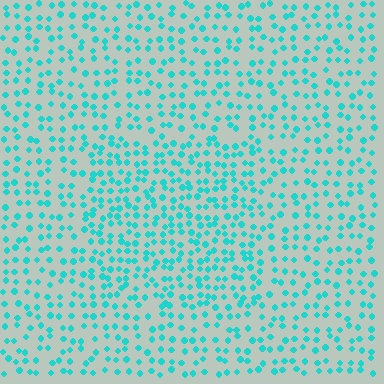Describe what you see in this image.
The image contains small cyan elements arranged at two different densities. A rectangle-shaped region is visible where the elements are more densely packed than the surrounding area.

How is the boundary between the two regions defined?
The boundary is defined by a change in element density (approximately 1.6x ratio). All elements are the same color, size, and shape.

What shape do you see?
I see a rectangle.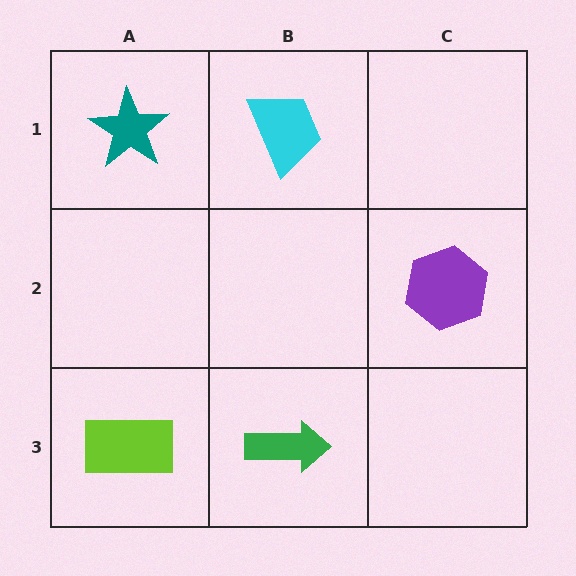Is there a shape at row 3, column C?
No, that cell is empty.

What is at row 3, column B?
A green arrow.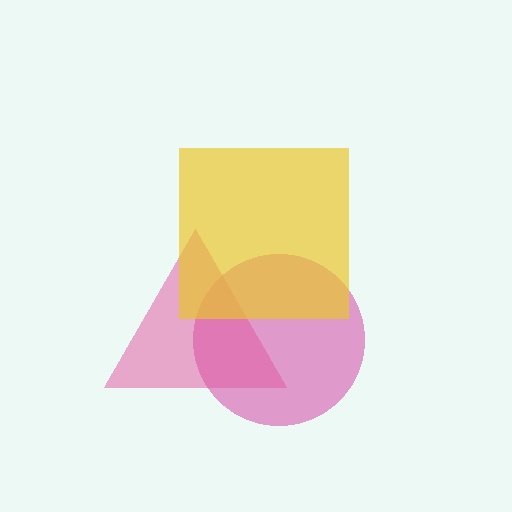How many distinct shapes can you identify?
There are 3 distinct shapes: a magenta circle, a pink triangle, a yellow square.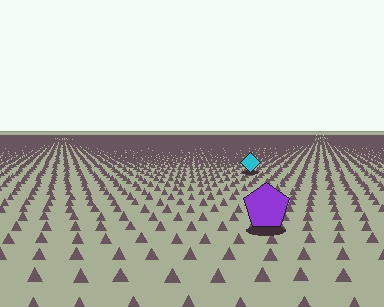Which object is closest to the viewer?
The purple pentagon is closest. The texture marks near it are larger and more spread out.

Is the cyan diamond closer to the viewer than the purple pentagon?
No. The purple pentagon is closer — you can tell from the texture gradient: the ground texture is coarser near it.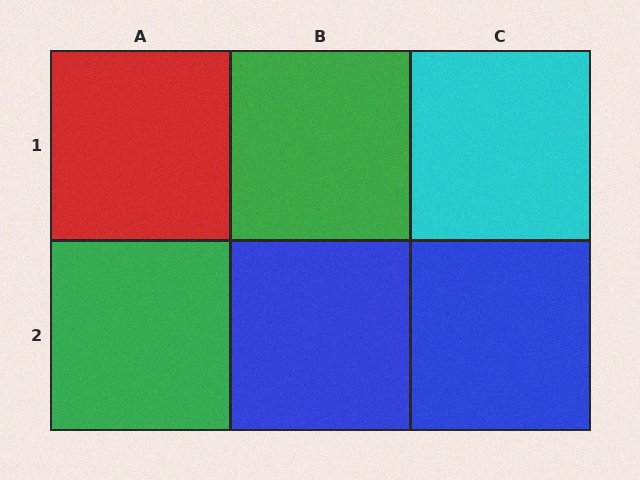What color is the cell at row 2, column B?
Blue.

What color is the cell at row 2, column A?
Green.